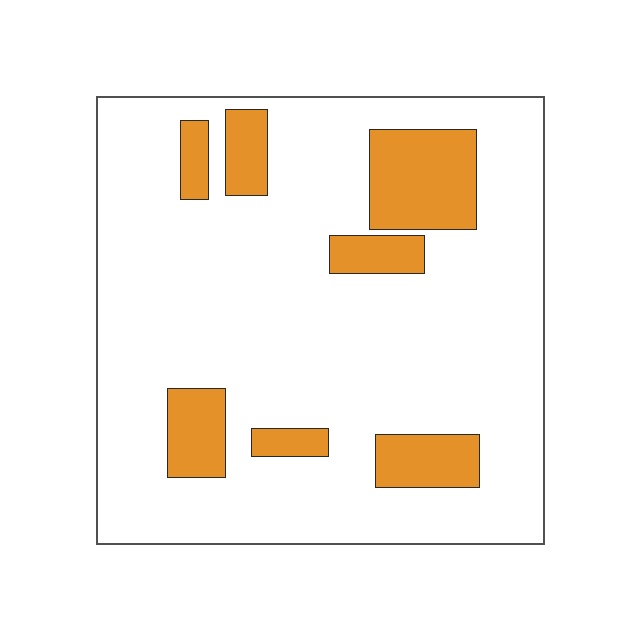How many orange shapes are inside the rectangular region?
7.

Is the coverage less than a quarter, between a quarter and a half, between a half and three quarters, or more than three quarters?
Less than a quarter.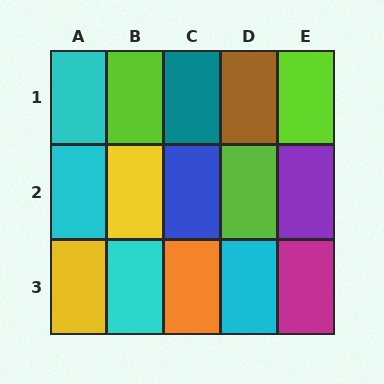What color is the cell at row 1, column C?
Teal.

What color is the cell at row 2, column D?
Lime.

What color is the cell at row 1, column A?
Cyan.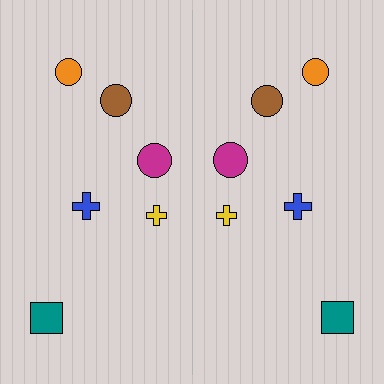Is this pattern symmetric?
Yes, this pattern has bilateral (reflection) symmetry.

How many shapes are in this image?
There are 12 shapes in this image.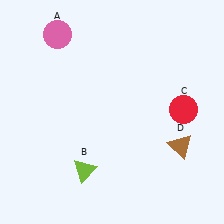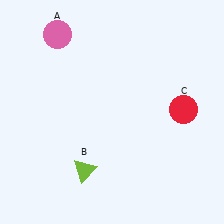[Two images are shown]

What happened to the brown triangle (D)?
The brown triangle (D) was removed in Image 2. It was in the bottom-right area of Image 1.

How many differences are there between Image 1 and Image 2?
There is 1 difference between the two images.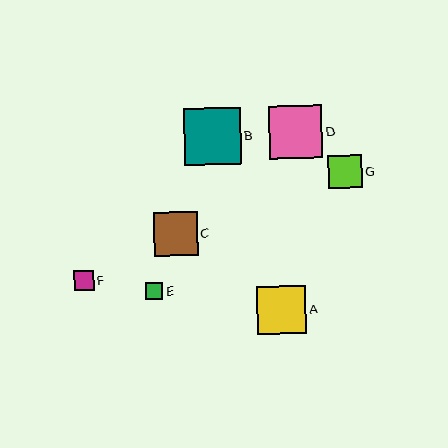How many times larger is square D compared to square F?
Square D is approximately 2.7 times the size of square F.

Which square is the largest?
Square B is the largest with a size of approximately 57 pixels.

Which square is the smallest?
Square E is the smallest with a size of approximately 17 pixels.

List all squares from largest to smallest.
From largest to smallest: B, D, A, C, G, F, E.